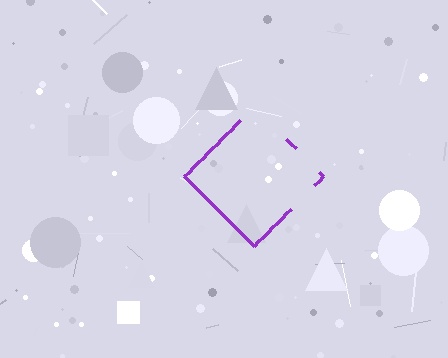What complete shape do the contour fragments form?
The contour fragments form a diamond.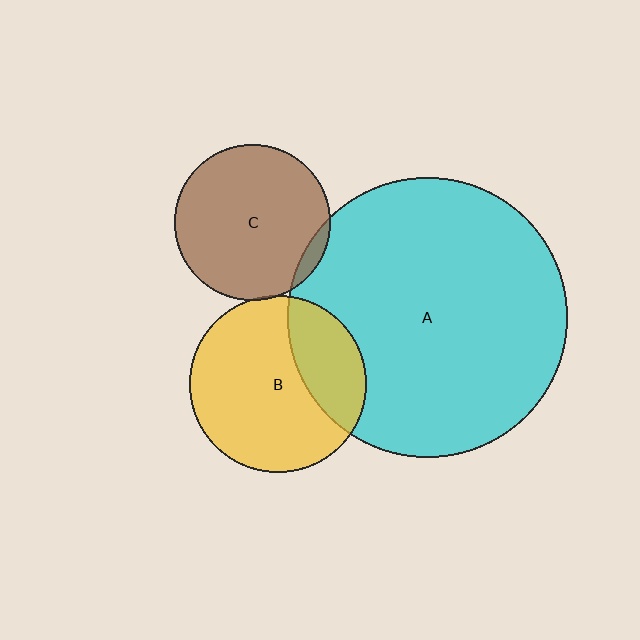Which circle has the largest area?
Circle A (cyan).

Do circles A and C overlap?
Yes.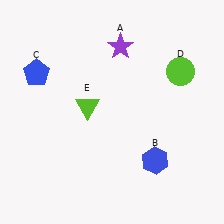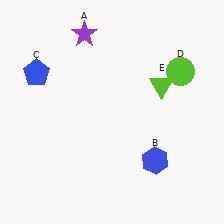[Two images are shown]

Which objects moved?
The objects that moved are: the purple star (A), the lime triangle (E).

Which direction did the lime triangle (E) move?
The lime triangle (E) moved right.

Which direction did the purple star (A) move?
The purple star (A) moved left.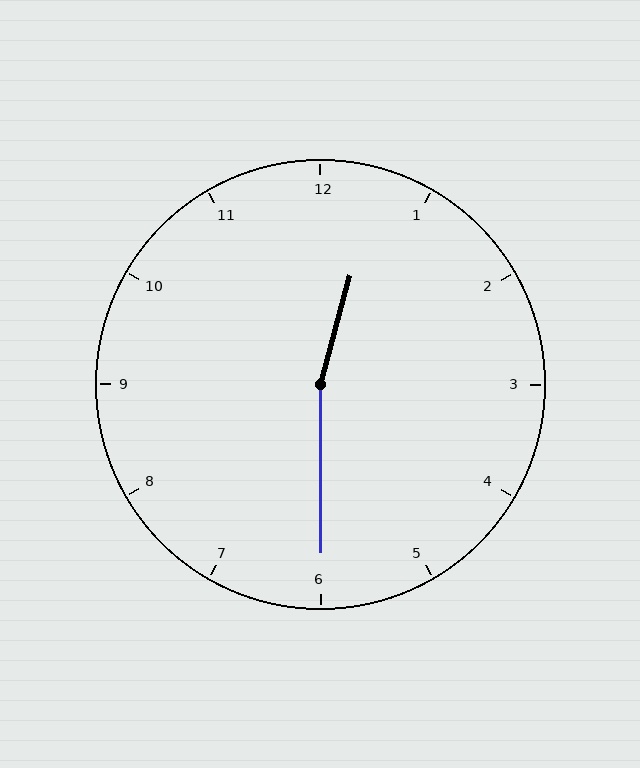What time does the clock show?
12:30.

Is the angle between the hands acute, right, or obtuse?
It is obtuse.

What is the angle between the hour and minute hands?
Approximately 165 degrees.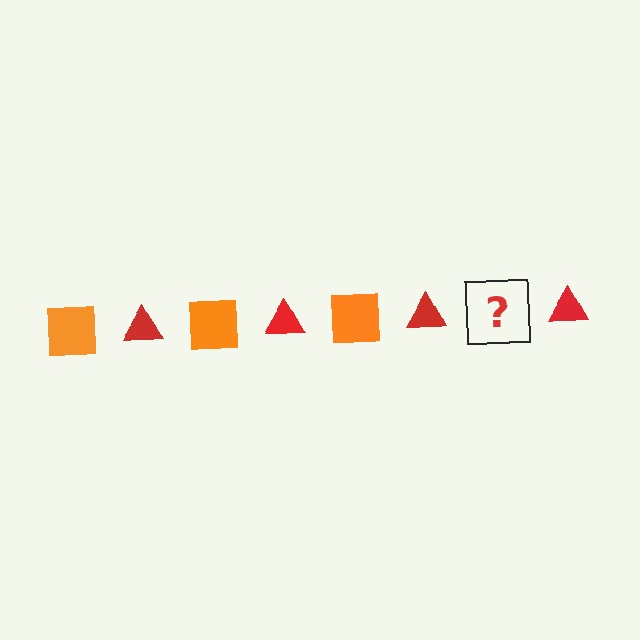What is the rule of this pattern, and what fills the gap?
The rule is that the pattern alternates between orange square and red triangle. The gap should be filled with an orange square.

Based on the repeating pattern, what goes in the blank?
The blank should be an orange square.